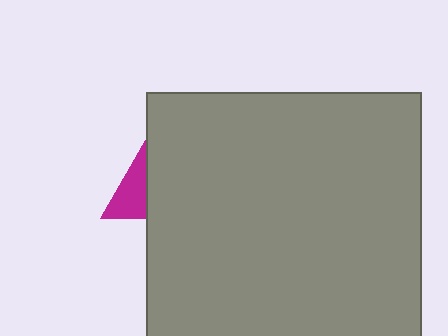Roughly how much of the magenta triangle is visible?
A small part of it is visible (roughly 22%).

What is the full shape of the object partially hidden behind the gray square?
The partially hidden object is a magenta triangle.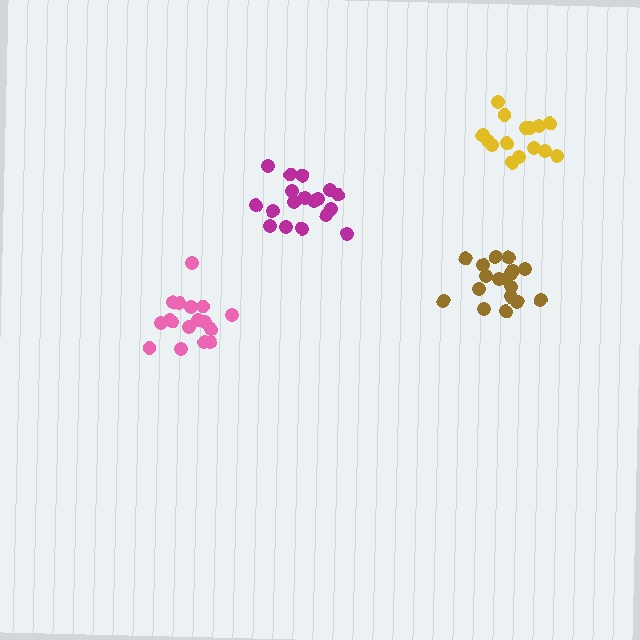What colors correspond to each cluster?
The clusters are colored: pink, magenta, yellow, brown.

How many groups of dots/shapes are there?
There are 4 groups.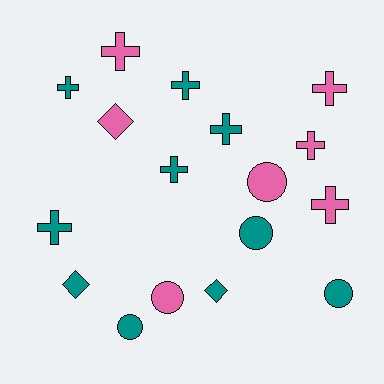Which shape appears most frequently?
Cross, with 9 objects.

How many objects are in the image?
There are 17 objects.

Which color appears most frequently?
Teal, with 10 objects.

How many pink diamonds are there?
There is 1 pink diamond.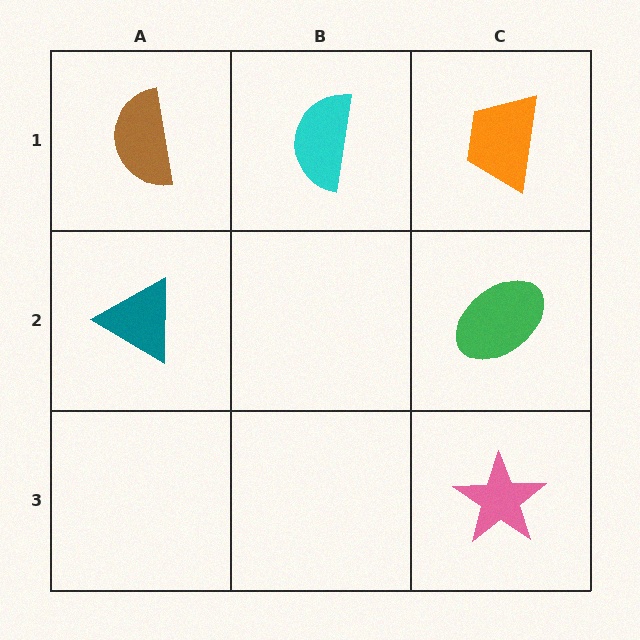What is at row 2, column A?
A teal triangle.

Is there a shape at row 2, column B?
No, that cell is empty.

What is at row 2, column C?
A green ellipse.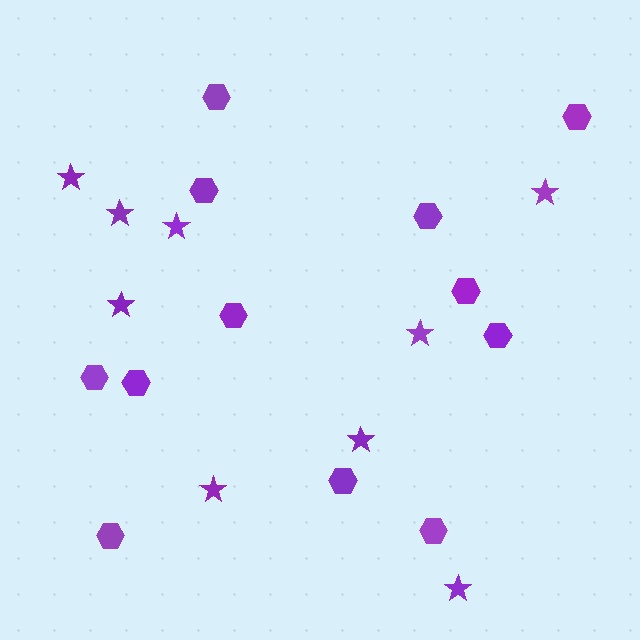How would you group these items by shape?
There are 2 groups: one group of stars (9) and one group of hexagons (12).